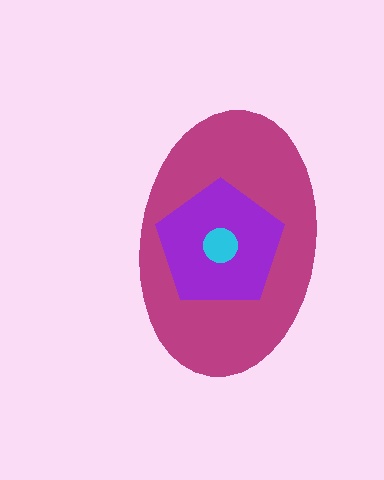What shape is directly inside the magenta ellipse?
The purple pentagon.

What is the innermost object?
The cyan circle.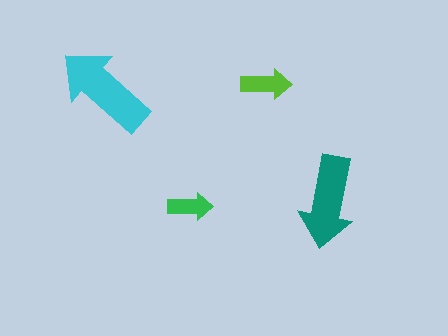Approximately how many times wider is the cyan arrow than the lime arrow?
About 2 times wider.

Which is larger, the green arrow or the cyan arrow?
The cyan one.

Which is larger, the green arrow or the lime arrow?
The lime one.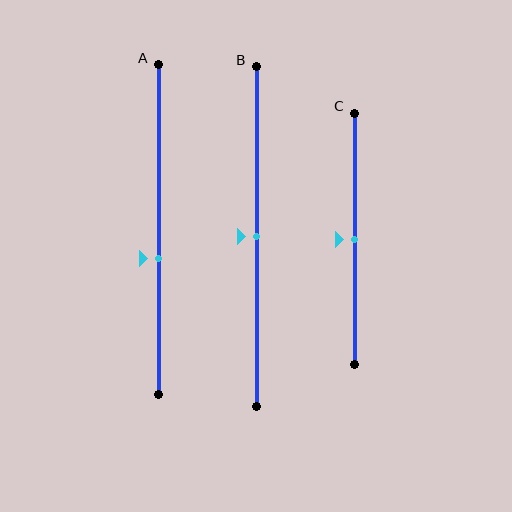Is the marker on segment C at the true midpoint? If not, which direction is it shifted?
Yes, the marker on segment C is at the true midpoint.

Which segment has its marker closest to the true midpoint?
Segment B has its marker closest to the true midpoint.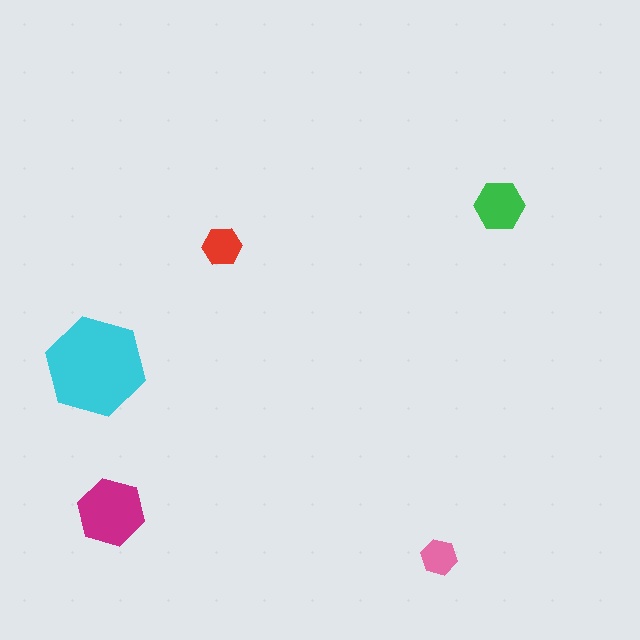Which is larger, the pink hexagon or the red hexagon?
The red one.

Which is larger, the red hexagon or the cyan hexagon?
The cyan one.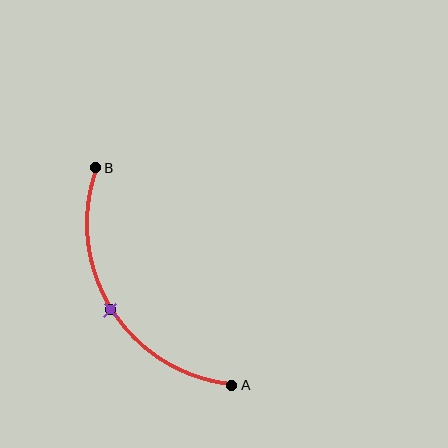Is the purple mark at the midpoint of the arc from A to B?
Yes. The purple mark lies on the arc at equal arc-length from both A and B — it is the arc midpoint.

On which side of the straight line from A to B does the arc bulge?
The arc bulges to the left of the straight line connecting A and B.